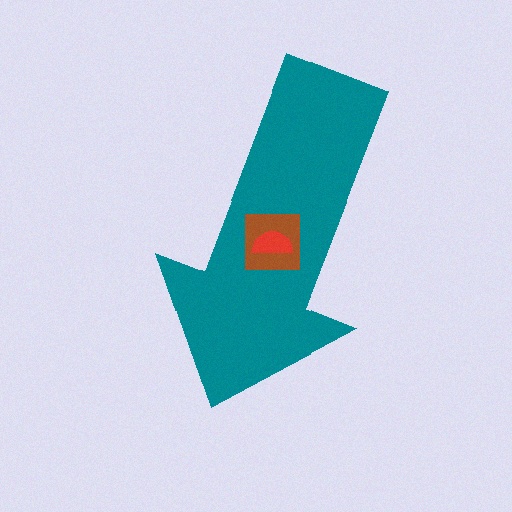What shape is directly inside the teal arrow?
The brown square.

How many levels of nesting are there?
3.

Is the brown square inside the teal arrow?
Yes.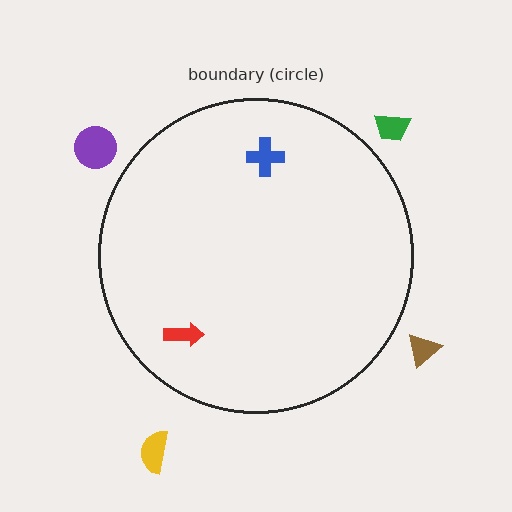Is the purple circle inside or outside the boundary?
Outside.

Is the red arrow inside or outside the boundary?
Inside.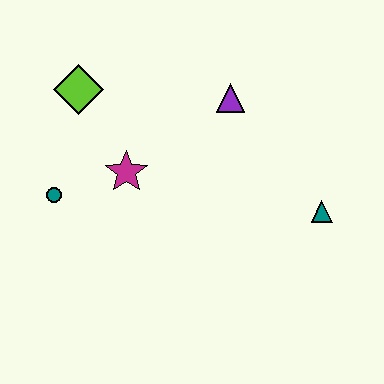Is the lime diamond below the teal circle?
No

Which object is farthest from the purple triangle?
The teal circle is farthest from the purple triangle.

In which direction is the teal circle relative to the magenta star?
The teal circle is to the left of the magenta star.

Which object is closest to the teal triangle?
The purple triangle is closest to the teal triangle.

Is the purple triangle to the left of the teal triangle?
Yes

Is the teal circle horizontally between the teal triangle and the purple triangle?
No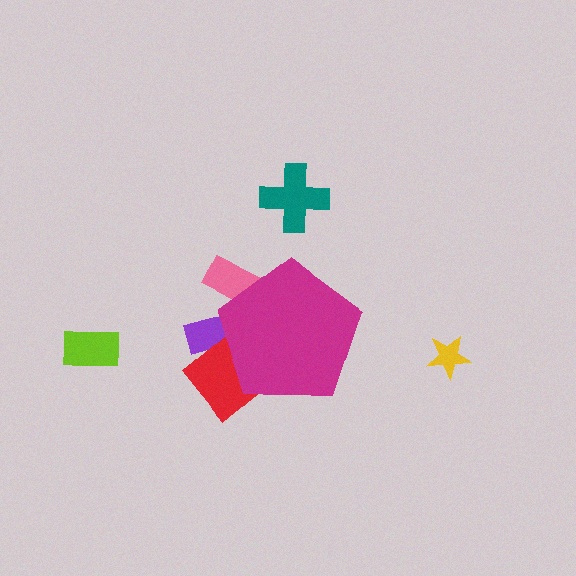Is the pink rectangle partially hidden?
Yes, the pink rectangle is partially hidden behind the magenta pentagon.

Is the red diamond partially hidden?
Yes, the red diamond is partially hidden behind the magenta pentagon.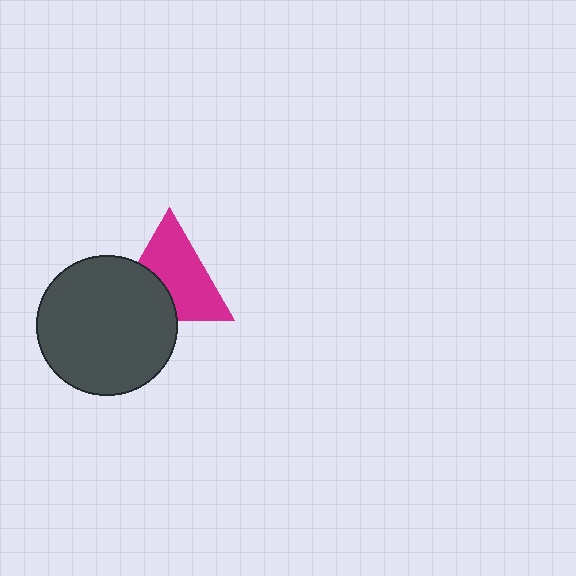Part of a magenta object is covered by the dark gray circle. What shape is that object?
It is a triangle.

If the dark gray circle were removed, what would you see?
You would see the complete magenta triangle.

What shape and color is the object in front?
The object in front is a dark gray circle.